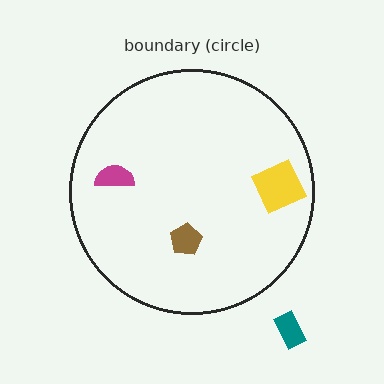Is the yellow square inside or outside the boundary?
Inside.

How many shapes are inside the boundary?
3 inside, 1 outside.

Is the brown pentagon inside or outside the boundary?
Inside.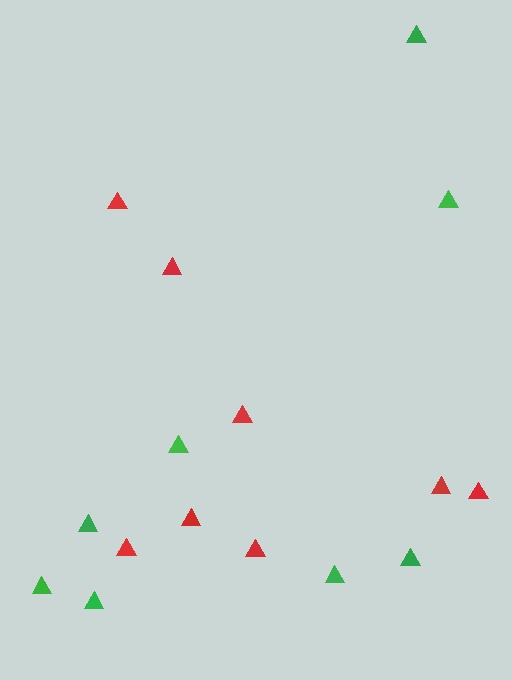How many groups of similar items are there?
There are 2 groups: one group of green triangles (8) and one group of red triangles (8).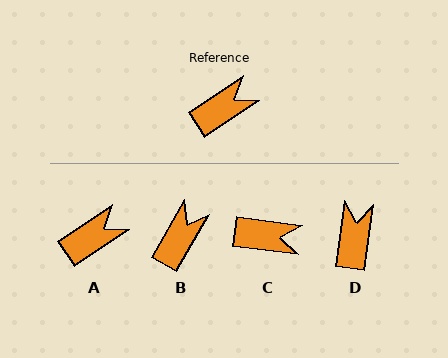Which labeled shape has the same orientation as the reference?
A.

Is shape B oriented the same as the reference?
No, it is off by about 26 degrees.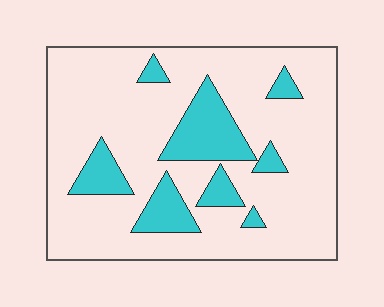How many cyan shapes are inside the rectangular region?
8.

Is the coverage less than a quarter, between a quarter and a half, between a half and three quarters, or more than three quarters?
Less than a quarter.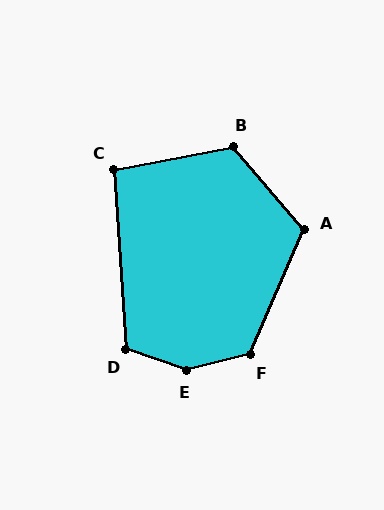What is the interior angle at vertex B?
Approximately 120 degrees (obtuse).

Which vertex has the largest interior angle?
E, at approximately 147 degrees.